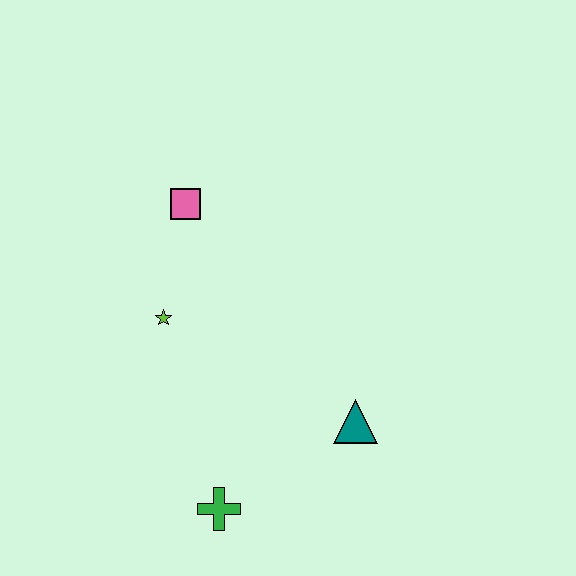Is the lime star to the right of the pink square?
No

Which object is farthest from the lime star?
The teal triangle is farthest from the lime star.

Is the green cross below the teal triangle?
Yes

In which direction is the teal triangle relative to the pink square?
The teal triangle is below the pink square.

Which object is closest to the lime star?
The pink square is closest to the lime star.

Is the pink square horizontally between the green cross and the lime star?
Yes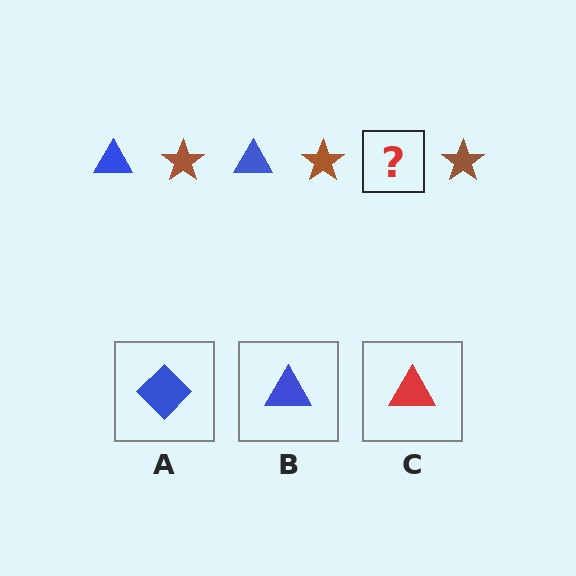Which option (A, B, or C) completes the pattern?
B.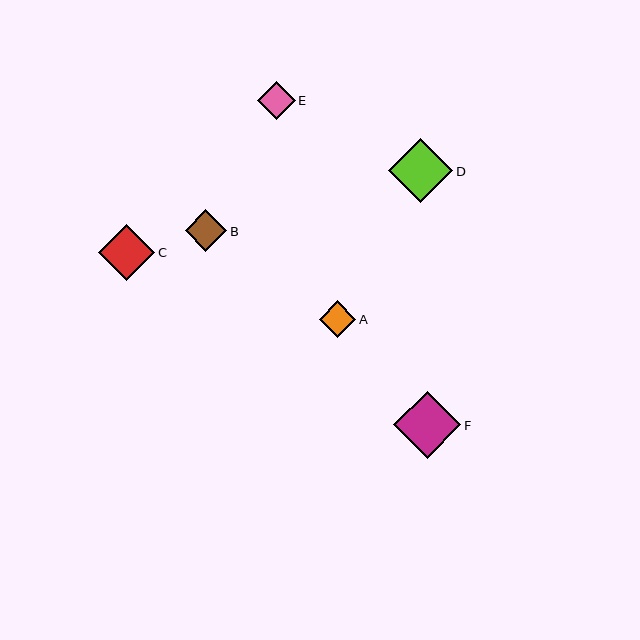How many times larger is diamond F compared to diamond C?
Diamond F is approximately 1.2 times the size of diamond C.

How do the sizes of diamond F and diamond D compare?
Diamond F and diamond D are approximately the same size.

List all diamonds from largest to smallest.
From largest to smallest: F, D, C, B, E, A.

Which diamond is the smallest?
Diamond A is the smallest with a size of approximately 36 pixels.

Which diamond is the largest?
Diamond F is the largest with a size of approximately 67 pixels.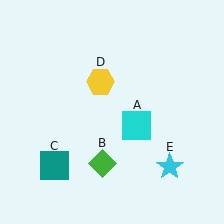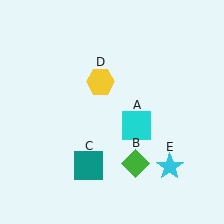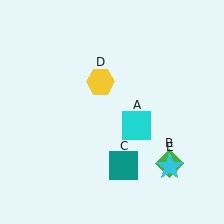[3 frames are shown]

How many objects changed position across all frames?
2 objects changed position: green diamond (object B), teal square (object C).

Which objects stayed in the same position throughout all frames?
Cyan square (object A) and yellow hexagon (object D) and cyan star (object E) remained stationary.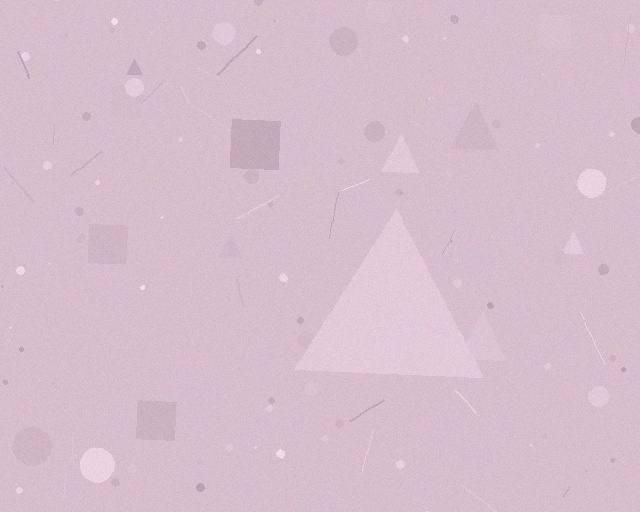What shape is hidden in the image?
A triangle is hidden in the image.